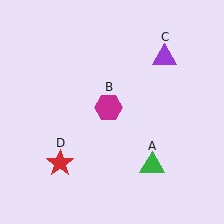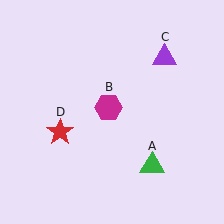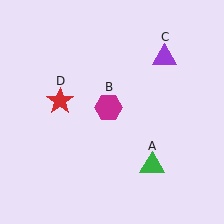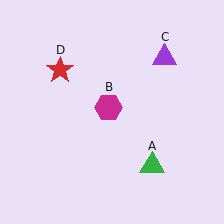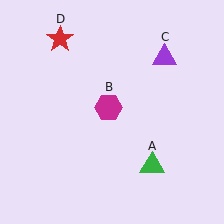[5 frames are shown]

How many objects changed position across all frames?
1 object changed position: red star (object D).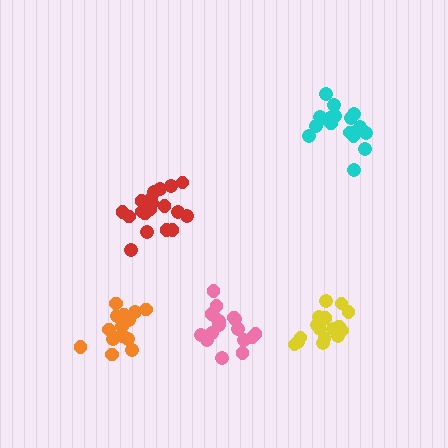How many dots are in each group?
Group 1: 19 dots, Group 2: 17 dots, Group 3: 18 dots, Group 4: 17 dots, Group 5: 16 dots (87 total).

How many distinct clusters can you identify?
There are 5 distinct clusters.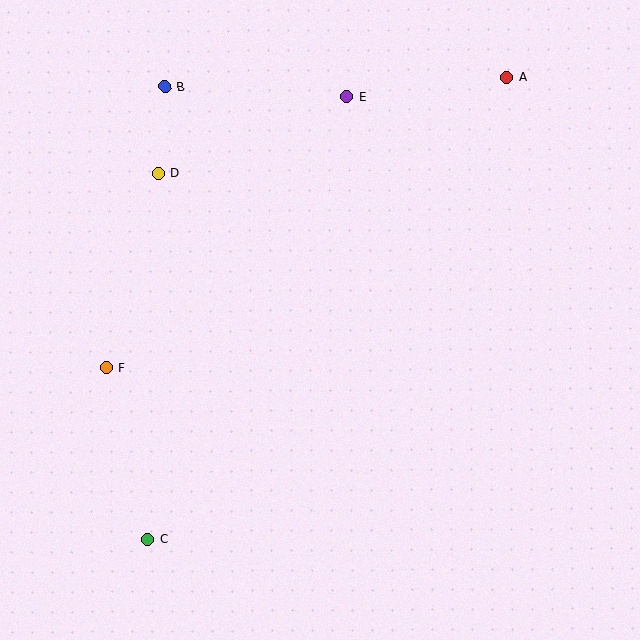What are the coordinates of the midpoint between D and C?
The midpoint between D and C is at (153, 356).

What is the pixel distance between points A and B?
The distance between A and B is 343 pixels.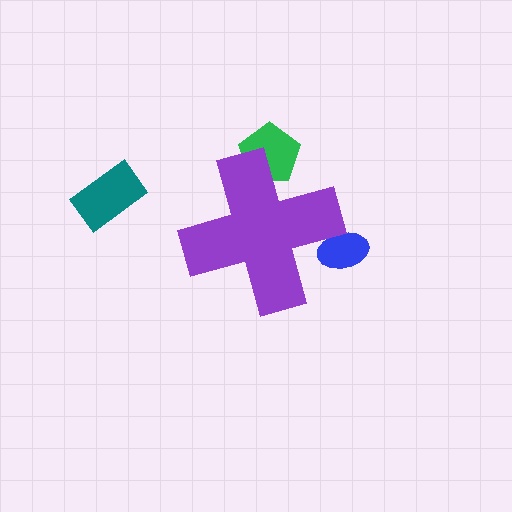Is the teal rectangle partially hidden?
No, the teal rectangle is fully visible.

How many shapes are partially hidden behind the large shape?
2 shapes are partially hidden.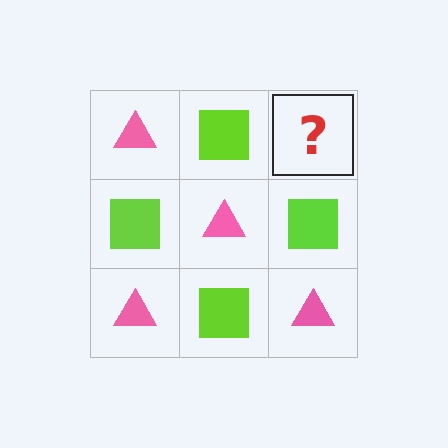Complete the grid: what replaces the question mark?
The question mark should be replaced with a pink triangle.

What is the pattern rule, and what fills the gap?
The rule is that it alternates pink triangle and lime square in a checkerboard pattern. The gap should be filled with a pink triangle.